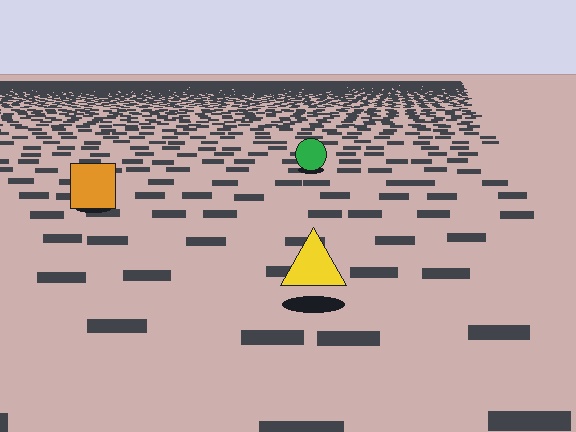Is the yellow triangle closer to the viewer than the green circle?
Yes. The yellow triangle is closer — you can tell from the texture gradient: the ground texture is coarser near it.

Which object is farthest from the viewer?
The green circle is farthest from the viewer. It appears smaller and the ground texture around it is denser.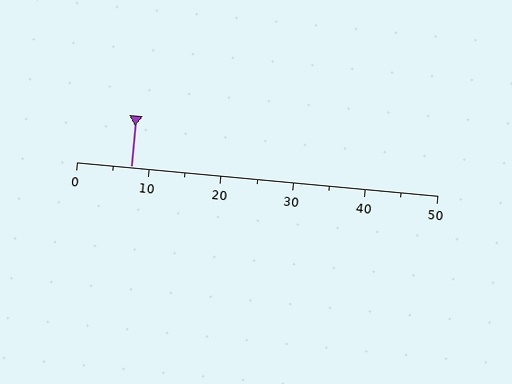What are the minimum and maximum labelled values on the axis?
The axis runs from 0 to 50.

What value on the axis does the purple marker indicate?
The marker indicates approximately 7.5.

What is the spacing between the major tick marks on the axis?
The major ticks are spaced 10 apart.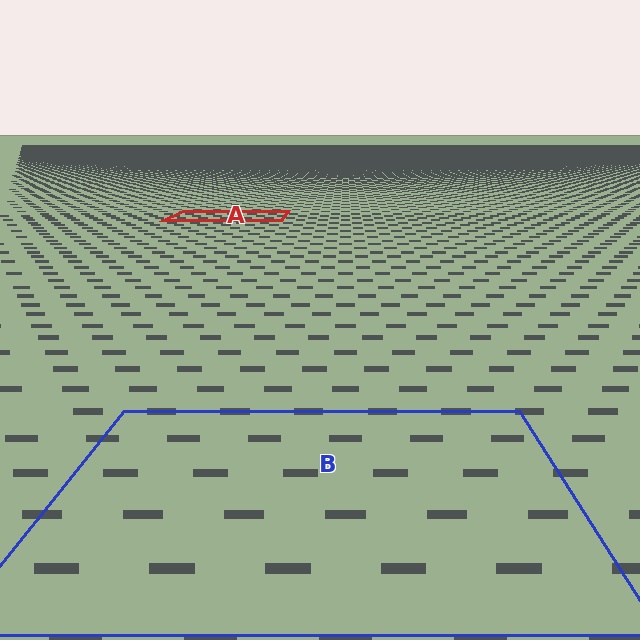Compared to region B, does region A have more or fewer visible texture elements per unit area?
Region A has more texture elements per unit area — they are packed more densely because it is farther away.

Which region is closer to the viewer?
Region B is closer. The texture elements there are larger and more spread out.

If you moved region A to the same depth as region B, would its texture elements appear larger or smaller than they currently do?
They would appear larger. At a closer depth, the same texture elements are projected at a bigger on-screen size.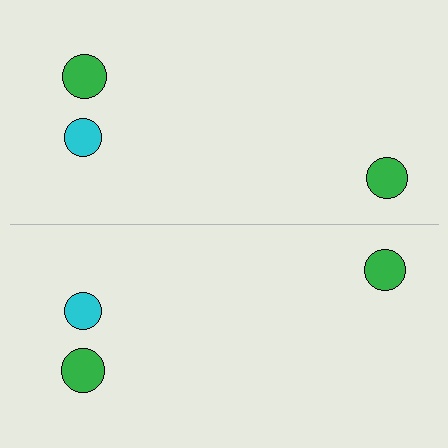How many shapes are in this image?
There are 6 shapes in this image.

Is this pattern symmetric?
Yes, this pattern has bilateral (reflection) symmetry.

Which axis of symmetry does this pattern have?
The pattern has a horizontal axis of symmetry running through the center of the image.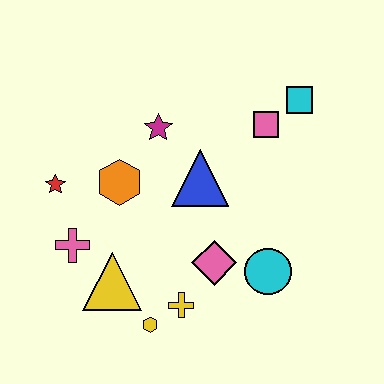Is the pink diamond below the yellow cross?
No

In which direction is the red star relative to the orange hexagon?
The red star is to the left of the orange hexagon.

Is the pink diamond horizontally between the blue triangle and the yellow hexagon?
No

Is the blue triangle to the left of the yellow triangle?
No